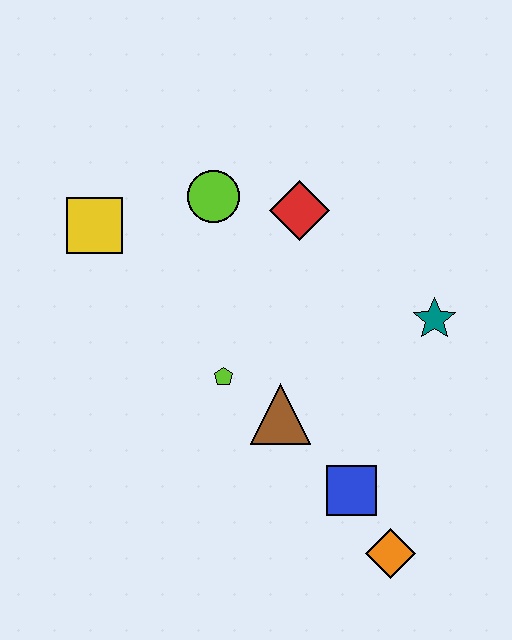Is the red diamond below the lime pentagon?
No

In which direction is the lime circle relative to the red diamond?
The lime circle is to the left of the red diamond.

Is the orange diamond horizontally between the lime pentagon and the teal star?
Yes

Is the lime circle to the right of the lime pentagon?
No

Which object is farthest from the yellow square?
The orange diamond is farthest from the yellow square.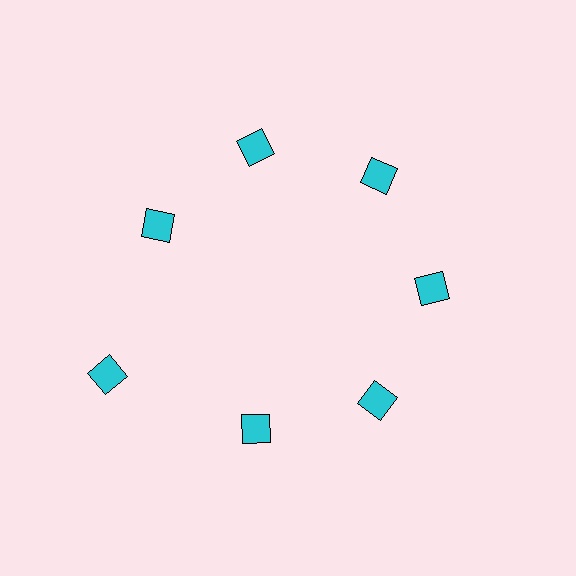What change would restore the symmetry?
The symmetry would be restored by moving it inward, back onto the ring so that all 7 diamonds sit at equal angles and equal distance from the center.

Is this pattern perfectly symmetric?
No. The 7 cyan diamonds are arranged in a ring, but one element near the 8 o'clock position is pushed outward from the center, breaking the 7-fold rotational symmetry.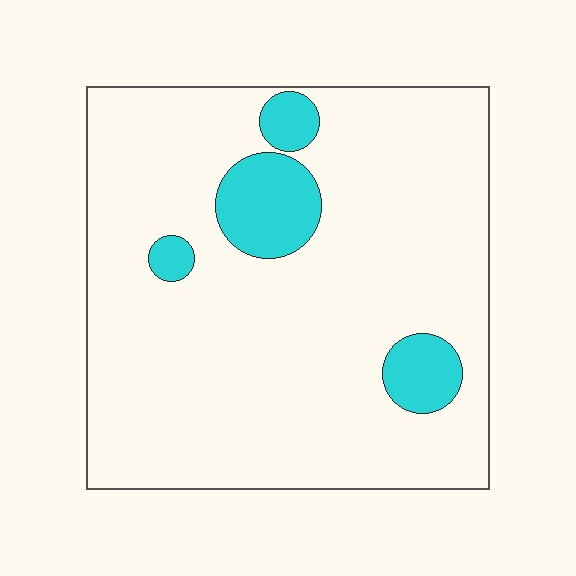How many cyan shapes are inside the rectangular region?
4.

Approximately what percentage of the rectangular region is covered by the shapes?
Approximately 10%.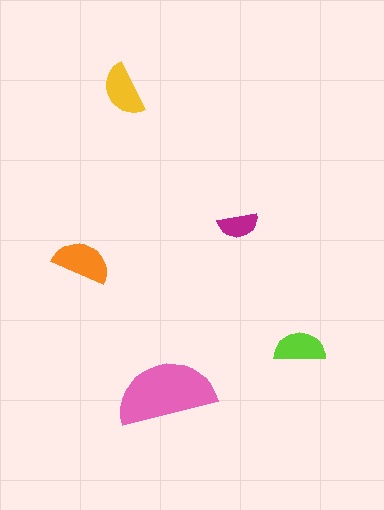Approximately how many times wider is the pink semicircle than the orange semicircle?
About 1.5 times wider.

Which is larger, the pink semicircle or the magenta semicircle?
The pink one.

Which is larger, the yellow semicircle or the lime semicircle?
The yellow one.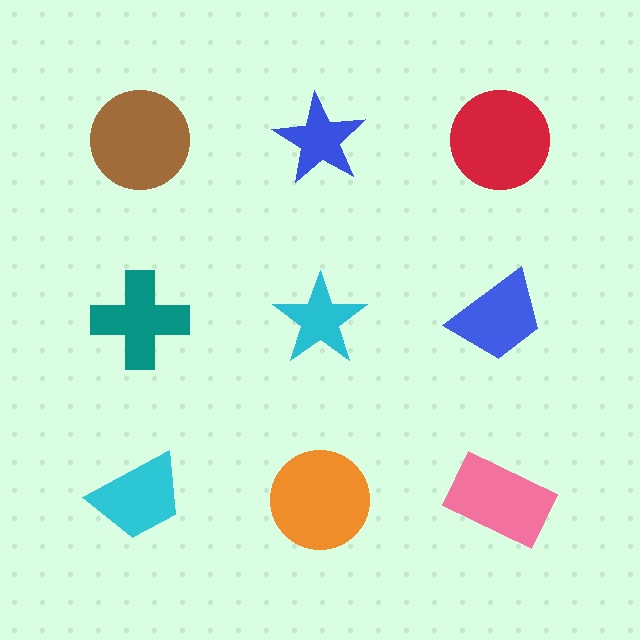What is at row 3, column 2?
An orange circle.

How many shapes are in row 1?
3 shapes.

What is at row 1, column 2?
A blue star.